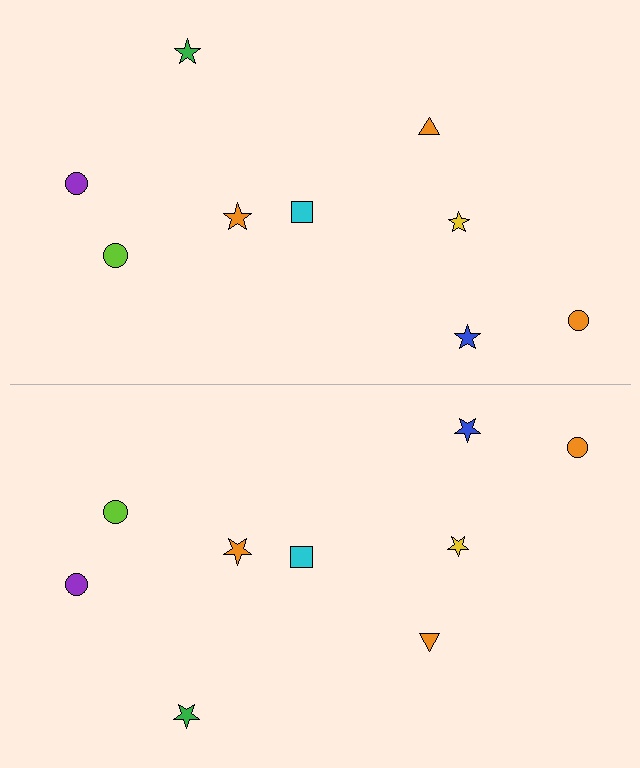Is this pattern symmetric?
Yes, this pattern has bilateral (reflection) symmetry.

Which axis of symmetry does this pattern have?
The pattern has a horizontal axis of symmetry running through the center of the image.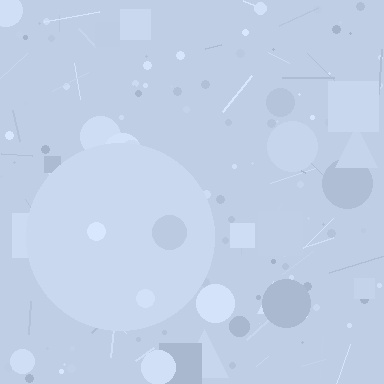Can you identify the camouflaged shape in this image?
The camouflaged shape is a circle.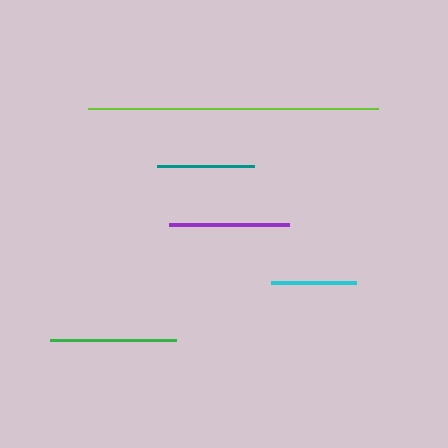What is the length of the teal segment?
The teal segment is approximately 98 pixels long.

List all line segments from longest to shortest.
From longest to shortest: lime, green, purple, teal, cyan.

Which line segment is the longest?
The lime line is the longest at approximately 290 pixels.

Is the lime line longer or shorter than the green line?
The lime line is longer than the green line.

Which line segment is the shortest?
The cyan line is the shortest at approximately 85 pixels.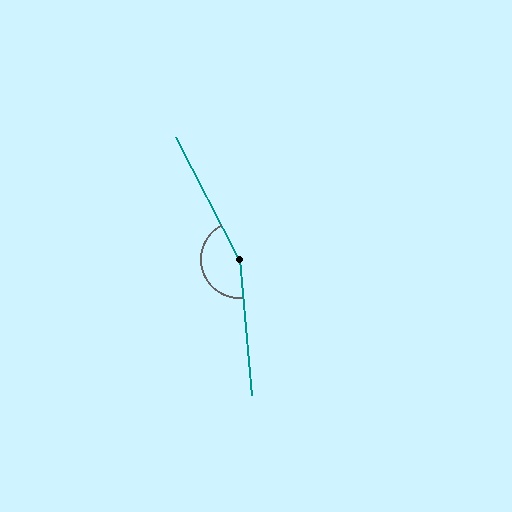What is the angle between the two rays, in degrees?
Approximately 158 degrees.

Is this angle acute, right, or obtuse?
It is obtuse.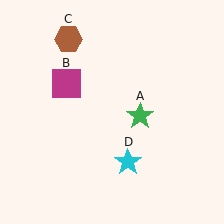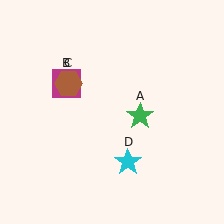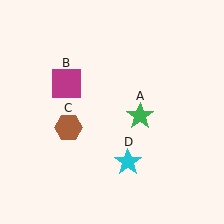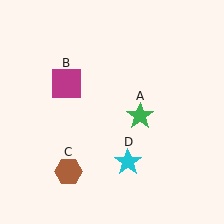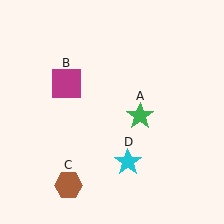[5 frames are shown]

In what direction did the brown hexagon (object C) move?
The brown hexagon (object C) moved down.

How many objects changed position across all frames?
1 object changed position: brown hexagon (object C).